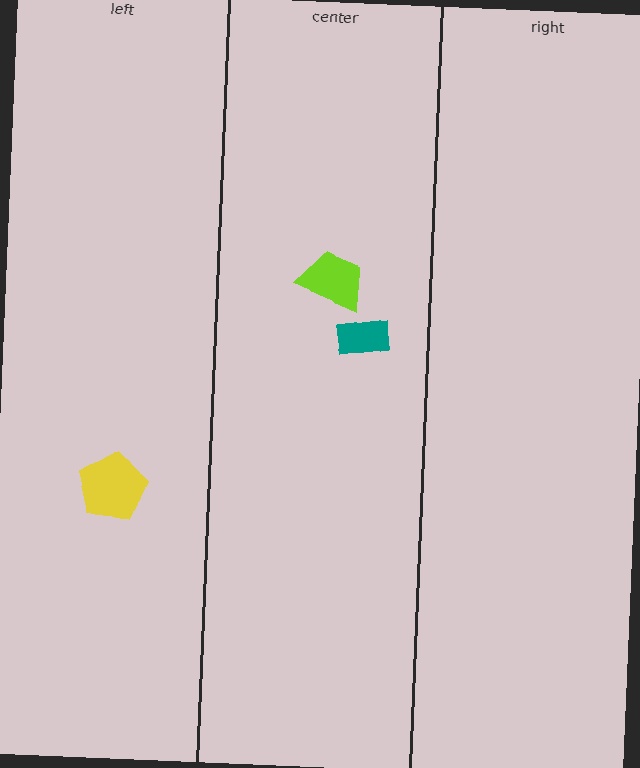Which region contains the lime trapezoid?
The center region.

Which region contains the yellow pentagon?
The left region.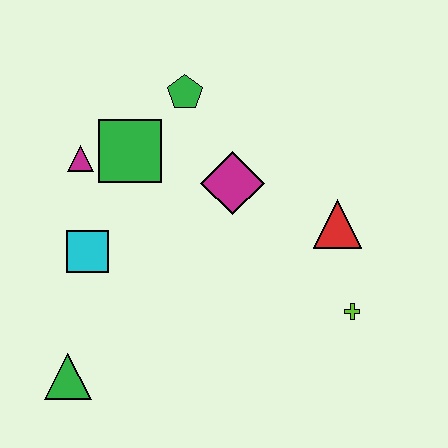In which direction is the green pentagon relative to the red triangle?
The green pentagon is to the left of the red triangle.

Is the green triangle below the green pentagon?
Yes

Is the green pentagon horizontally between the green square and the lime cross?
Yes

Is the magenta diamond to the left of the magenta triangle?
No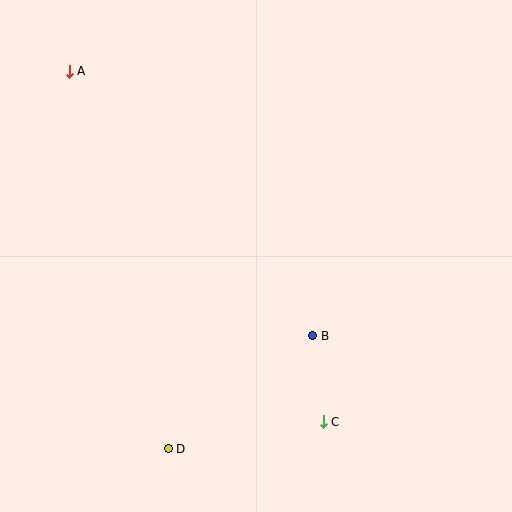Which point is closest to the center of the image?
Point B at (313, 336) is closest to the center.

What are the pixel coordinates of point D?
Point D is at (168, 449).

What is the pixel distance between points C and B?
The distance between C and B is 86 pixels.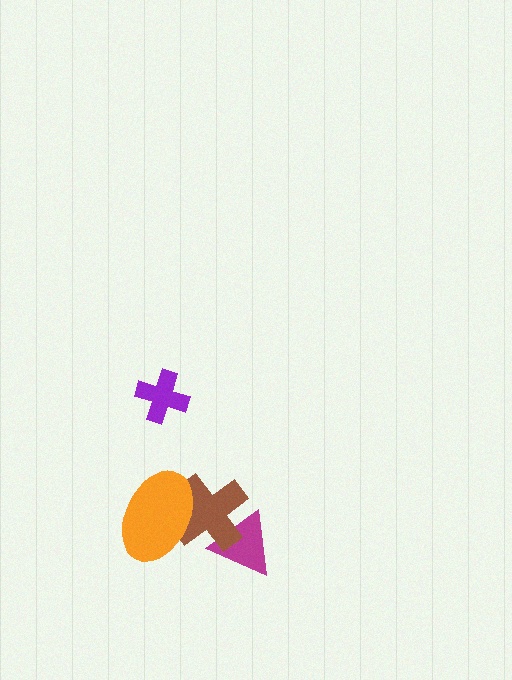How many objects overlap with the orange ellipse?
1 object overlaps with the orange ellipse.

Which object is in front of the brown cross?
The orange ellipse is in front of the brown cross.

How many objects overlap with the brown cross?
2 objects overlap with the brown cross.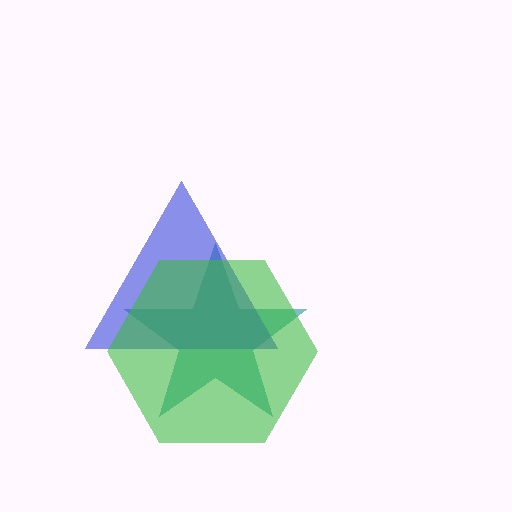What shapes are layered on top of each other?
The layered shapes are: a teal star, a blue triangle, a green hexagon.